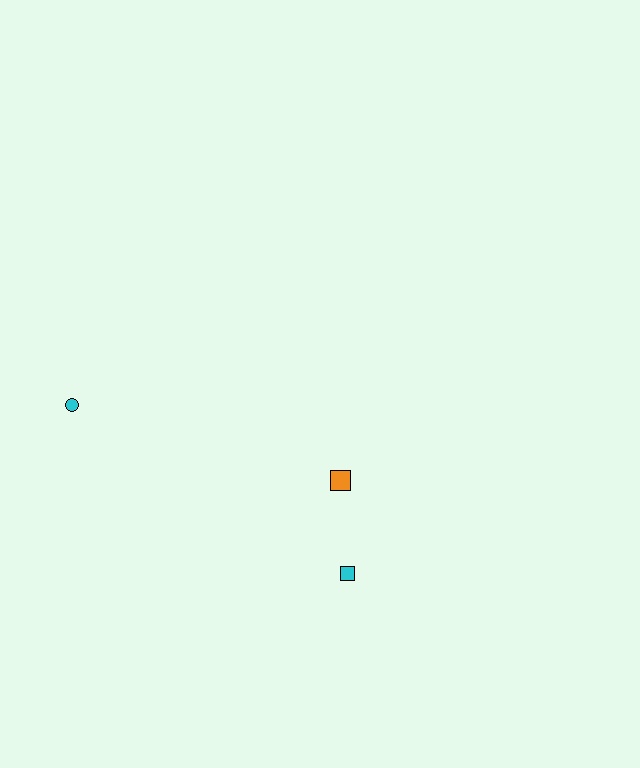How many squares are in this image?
There are 2 squares.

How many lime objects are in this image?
There are no lime objects.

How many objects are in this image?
There are 3 objects.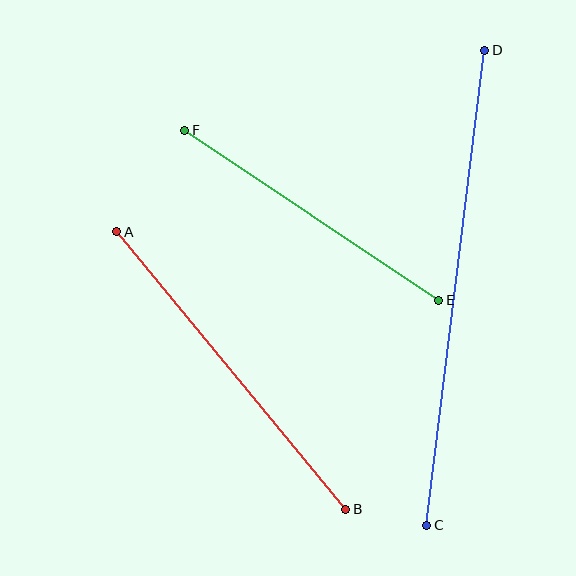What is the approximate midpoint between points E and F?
The midpoint is at approximately (312, 215) pixels.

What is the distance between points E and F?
The distance is approximately 306 pixels.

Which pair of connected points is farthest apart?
Points C and D are farthest apart.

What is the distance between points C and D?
The distance is approximately 478 pixels.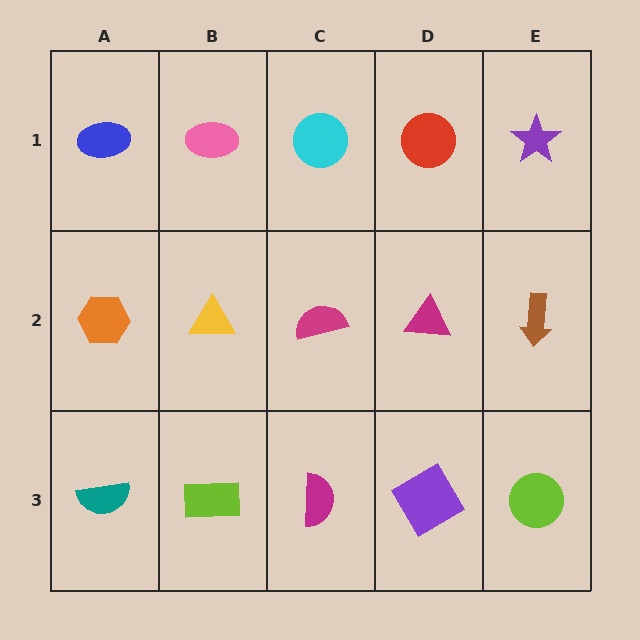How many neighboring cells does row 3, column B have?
3.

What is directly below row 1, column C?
A magenta semicircle.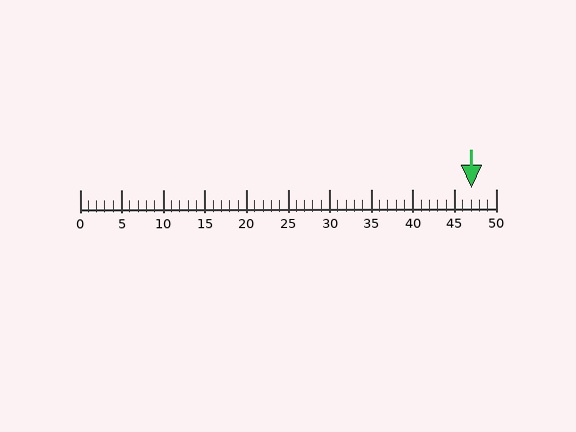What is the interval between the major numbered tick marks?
The major tick marks are spaced 5 units apart.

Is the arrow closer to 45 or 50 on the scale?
The arrow is closer to 45.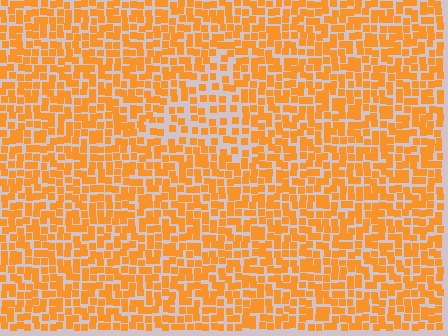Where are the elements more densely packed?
The elements are more densely packed outside the triangle boundary.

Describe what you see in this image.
The image contains small orange elements arranged at two different densities. A triangle-shaped region is visible where the elements are less densely packed than the surrounding area.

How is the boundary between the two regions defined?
The boundary is defined by a change in element density (approximately 1.7x ratio). All elements are the same color, size, and shape.